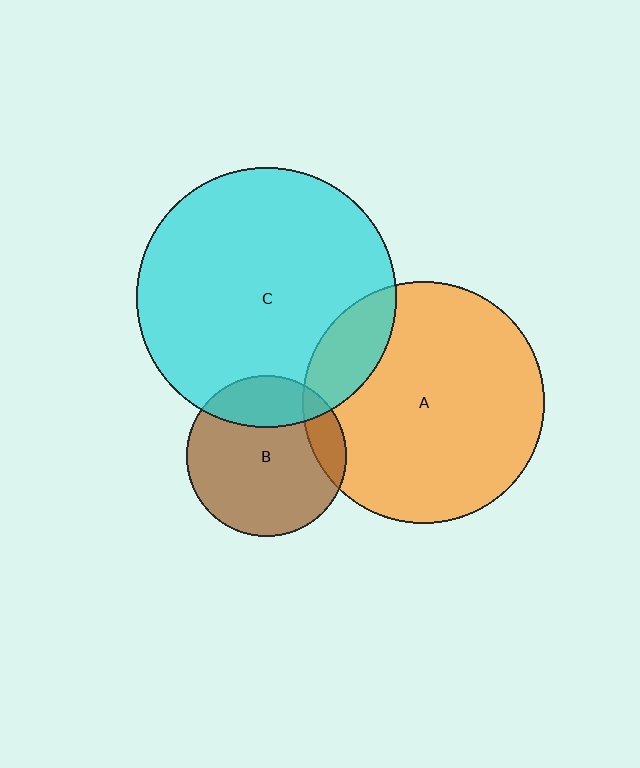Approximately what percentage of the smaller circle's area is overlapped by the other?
Approximately 15%.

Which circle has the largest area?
Circle C (cyan).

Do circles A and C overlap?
Yes.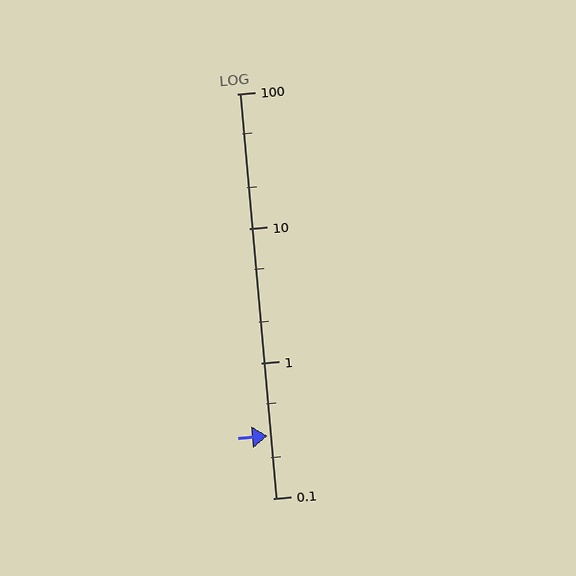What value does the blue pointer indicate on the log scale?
The pointer indicates approximately 0.29.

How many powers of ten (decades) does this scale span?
The scale spans 3 decades, from 0.1 to 100.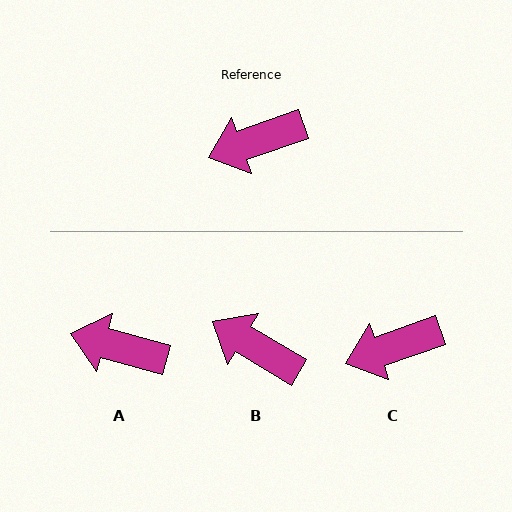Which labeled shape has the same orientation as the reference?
C.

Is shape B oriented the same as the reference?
No, it is off by about 50 degrees.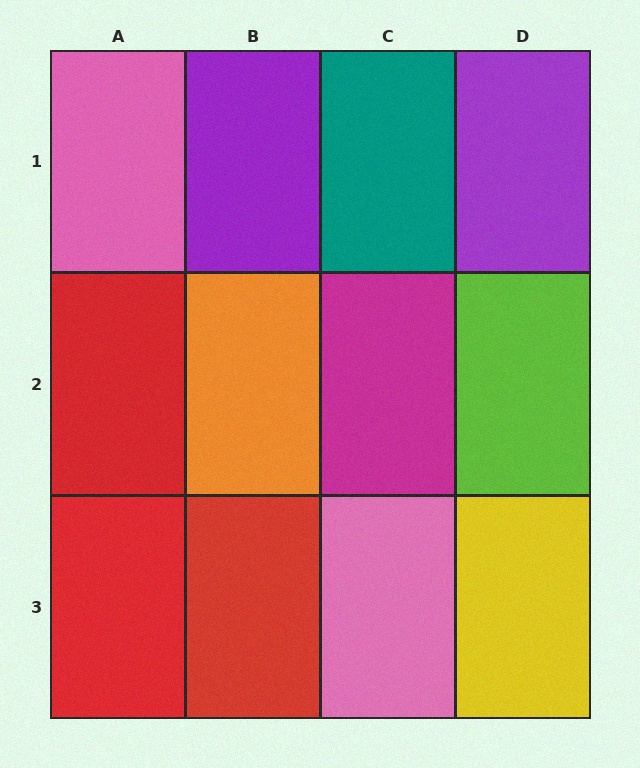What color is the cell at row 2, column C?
Magenta.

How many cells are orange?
1 cell is orange.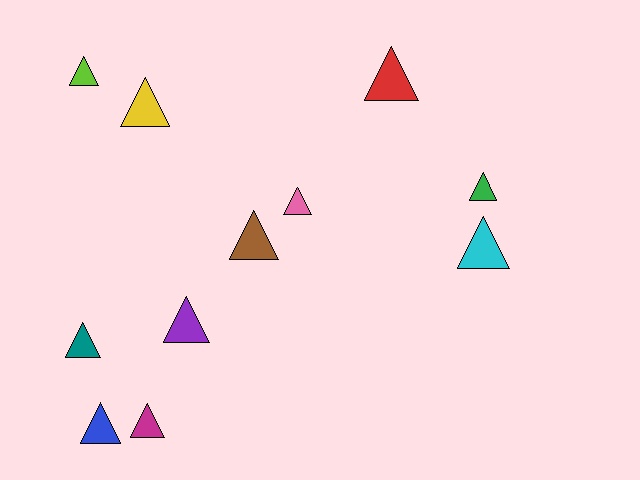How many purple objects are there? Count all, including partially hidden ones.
There is 1 purple object.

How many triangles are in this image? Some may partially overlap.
There are 11 triangles.